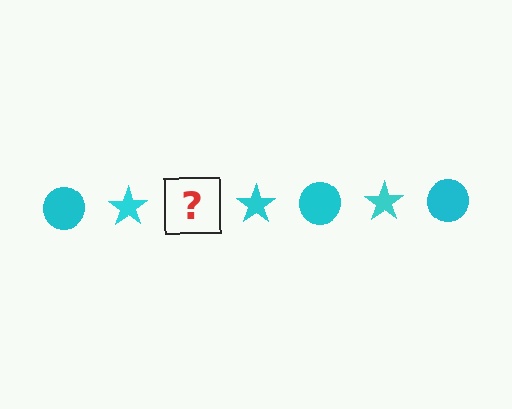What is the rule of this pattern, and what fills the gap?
The rule is that the pattern cycles through circle, star shapes in cyan. The gap should be filled with a cyan circle.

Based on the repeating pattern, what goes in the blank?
The blank should be a cyan circle.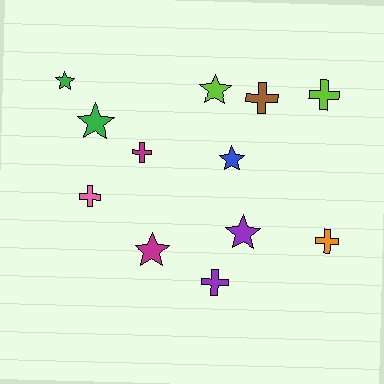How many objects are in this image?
There are 12 objects.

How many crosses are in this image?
There are 6 crosses.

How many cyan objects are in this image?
There are no cyan objects.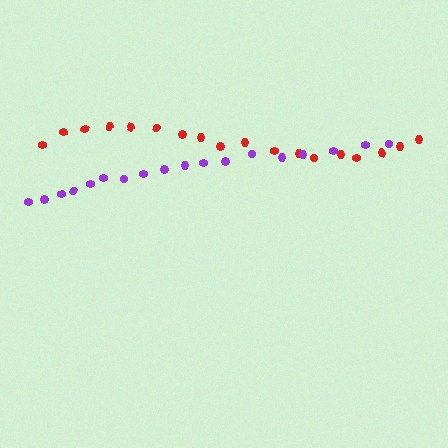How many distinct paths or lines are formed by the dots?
There are 2 distinct paths.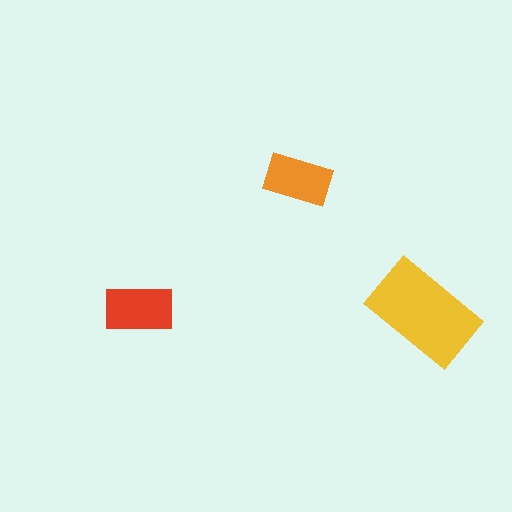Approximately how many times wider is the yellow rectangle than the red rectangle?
About 1.5 times wider.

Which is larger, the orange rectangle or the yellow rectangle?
The yellow one.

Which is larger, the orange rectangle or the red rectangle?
The red one.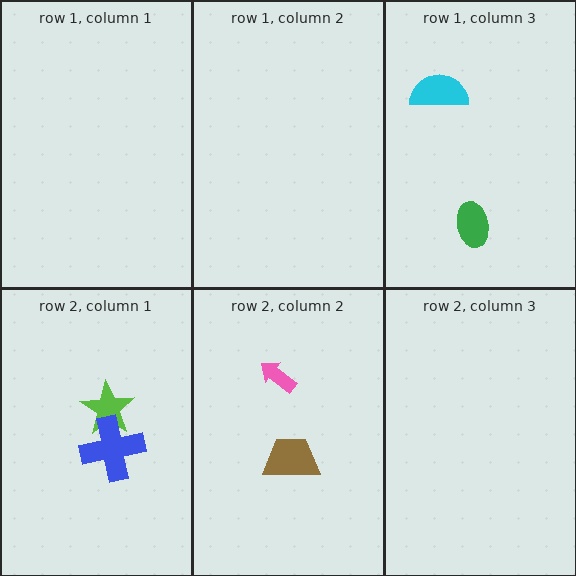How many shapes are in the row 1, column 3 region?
2.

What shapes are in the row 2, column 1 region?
The lime star, the blue cross.